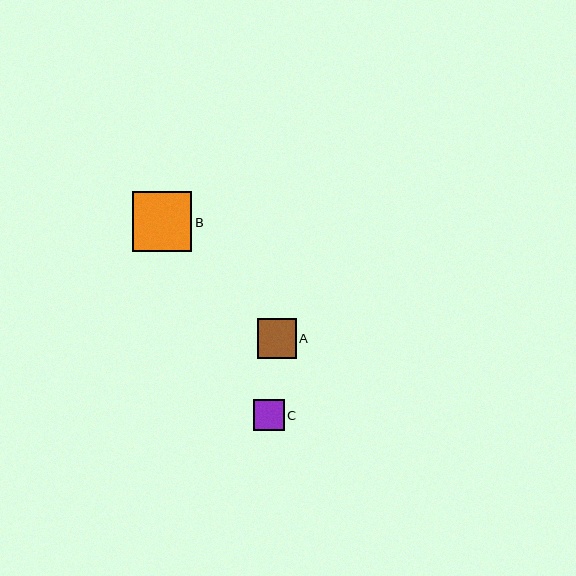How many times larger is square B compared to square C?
Square B is approximately 2.0 times the size of square C.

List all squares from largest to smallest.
From largest to smallest: B, A, C.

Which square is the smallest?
Square C is the smallest with a size of approximately 30 pixels.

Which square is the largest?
Square B is the largest with a size of approximately 59 pixels.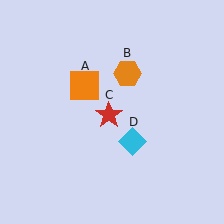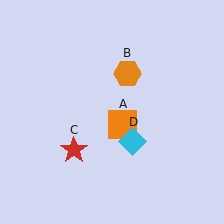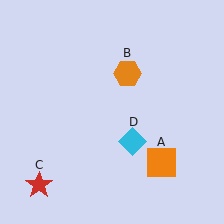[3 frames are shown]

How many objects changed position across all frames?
2 objects changed position: orange square (object A), red star (object C).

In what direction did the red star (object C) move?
The red star (object C) moved down and to the left.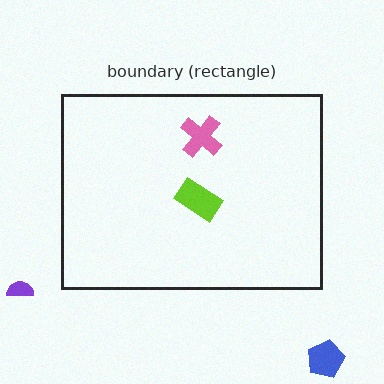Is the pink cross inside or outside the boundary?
Inside.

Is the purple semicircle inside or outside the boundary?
Outside.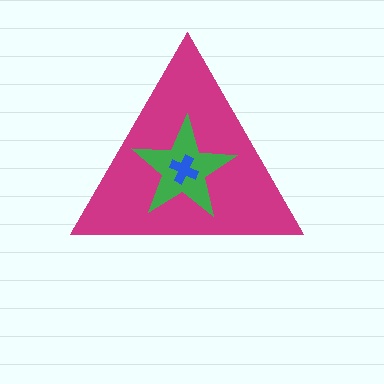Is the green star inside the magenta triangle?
Yes.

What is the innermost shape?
The blue cross.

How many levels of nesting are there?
3.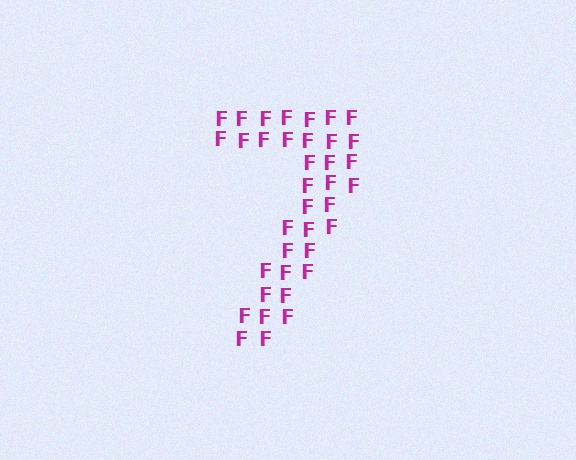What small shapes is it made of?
It is made of small letter F's.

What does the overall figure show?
The overall figure shows the digit 7.